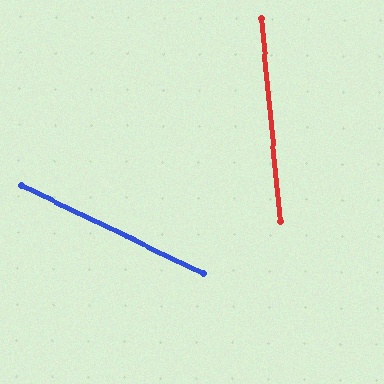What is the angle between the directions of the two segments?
Approximately 59 degrees.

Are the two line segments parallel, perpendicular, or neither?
Neither parallel nor perpendicular — they differ by about 59°.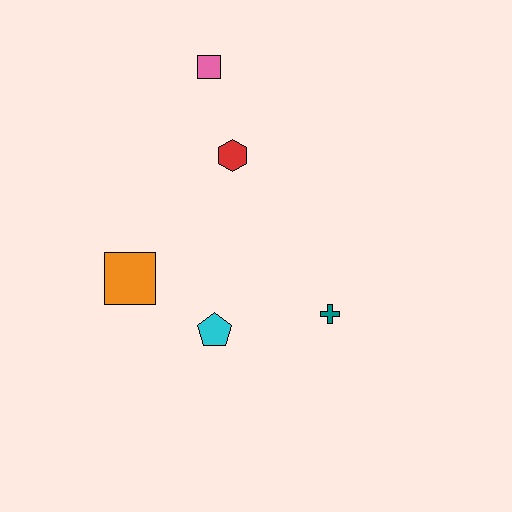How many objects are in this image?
There are 5 objects.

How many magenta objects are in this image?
There are no magenta objects.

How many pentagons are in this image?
There is 1 pentagon.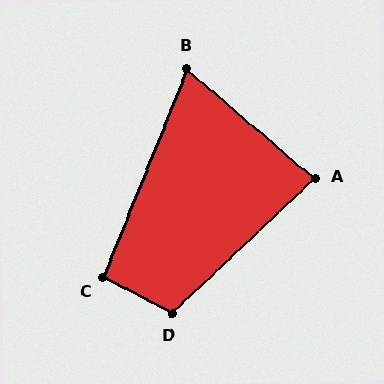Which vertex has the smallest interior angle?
B, at approximately 71 degrees.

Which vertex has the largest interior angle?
D, at approximately 109 degrees.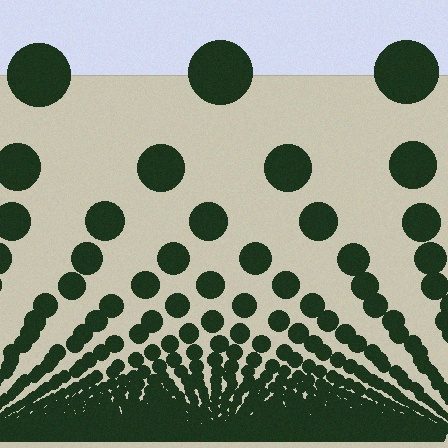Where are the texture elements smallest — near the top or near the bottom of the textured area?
Near the bottom.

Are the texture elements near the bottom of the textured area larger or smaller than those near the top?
Smaller. The gradient is inverted — elements near the bottom are smaller and denser.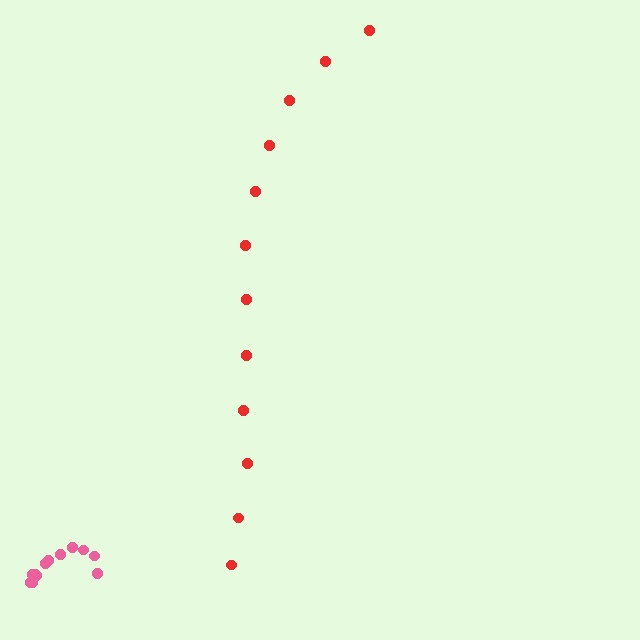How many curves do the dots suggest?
There are 2 distinct paths.